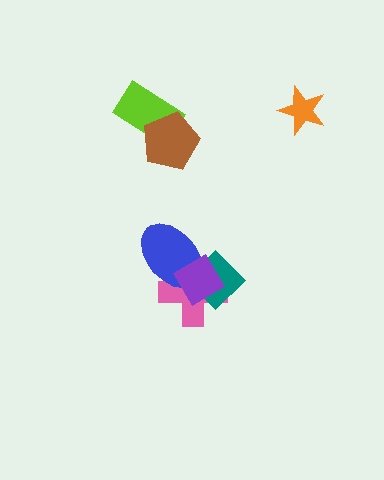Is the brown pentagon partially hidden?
No, no other shape covers it.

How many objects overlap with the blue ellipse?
3 objects overlap with the blue ellipse.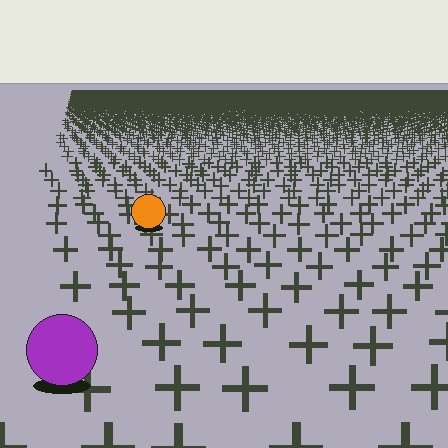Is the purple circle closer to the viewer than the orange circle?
Yes. The purple circle is closer — you can tell from the texture gradient: the ground texture is coarser near it.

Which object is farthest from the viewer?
The orange circle is farthest from the viewer. It appears smaller and the ground texture around it is denser.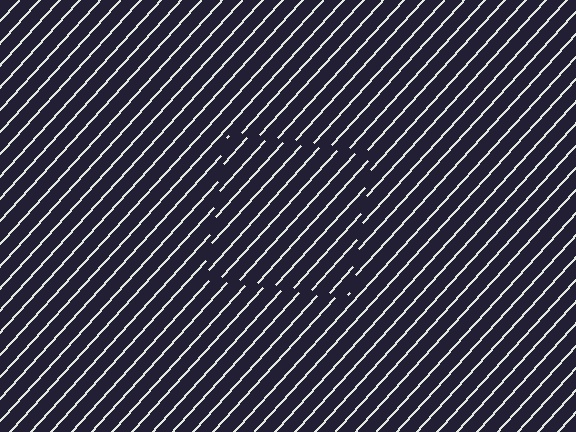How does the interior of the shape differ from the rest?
The interior of the shape contains the same grating, shifted by half a period — the contour is defined by the phase discontinuity where line-ends from the inner and outer gratings abut.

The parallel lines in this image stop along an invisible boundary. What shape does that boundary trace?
An illusory square. The interior of the shape contains the same grating, shifted by half a period — the contour is defined by the phase discontinuity where line-ends from the inner and outer gratings abut.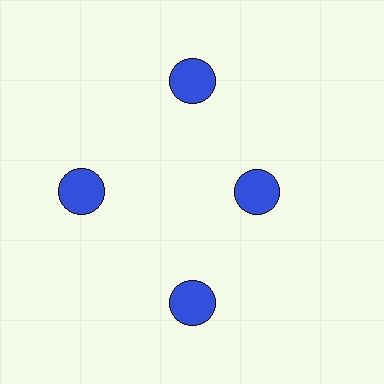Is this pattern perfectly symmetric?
No. The 4 blue circles are arranged in a ring, but one element near the 3 o'clock position is pulled inward toward the center, breaking the 4-fold rotational symmetry.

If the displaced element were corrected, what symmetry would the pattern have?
It would have 4-fold rotational symmetry — the pattern would map onto itself every 90 degrees.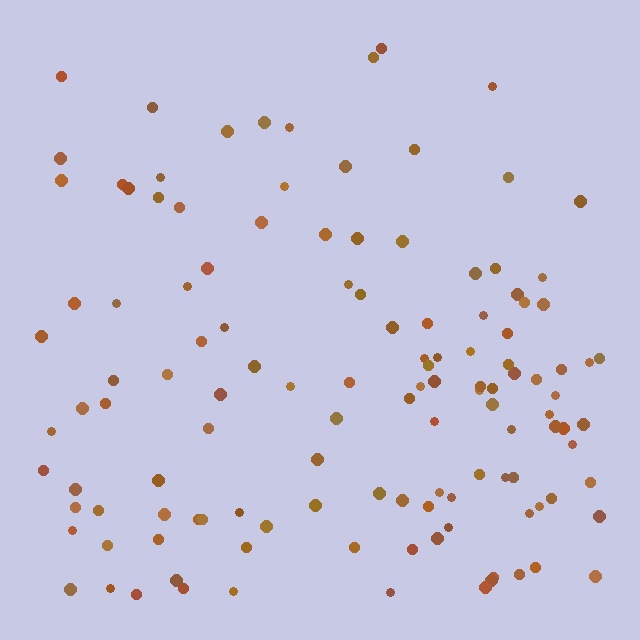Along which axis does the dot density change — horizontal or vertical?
Vertical.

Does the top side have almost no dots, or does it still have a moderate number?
Still a moderate number, just noticeably fewer than the bottom.